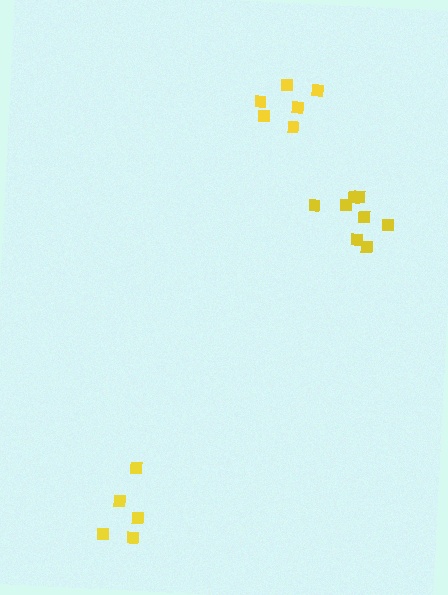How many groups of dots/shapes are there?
There are 3 groups.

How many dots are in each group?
Group 1: 5 dots, Group 2: 6 dots, Group 3: 8 dots (19 total).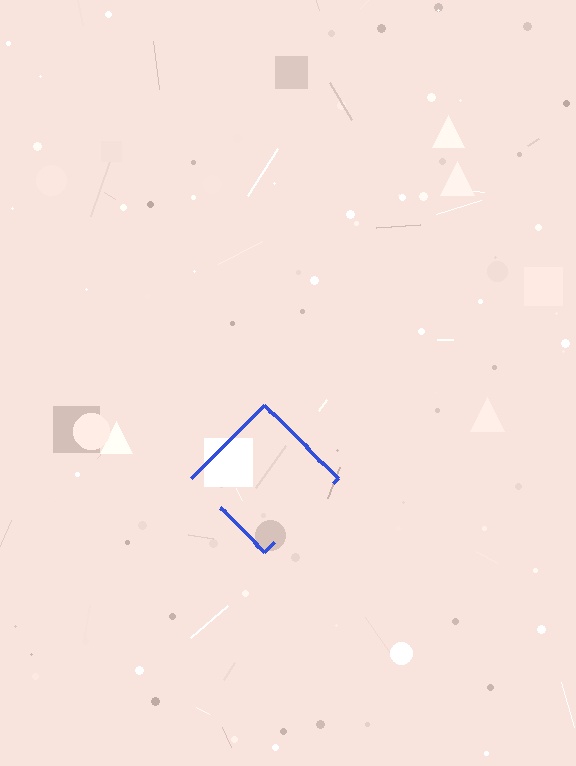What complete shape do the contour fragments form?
The contour fragments form a diamond.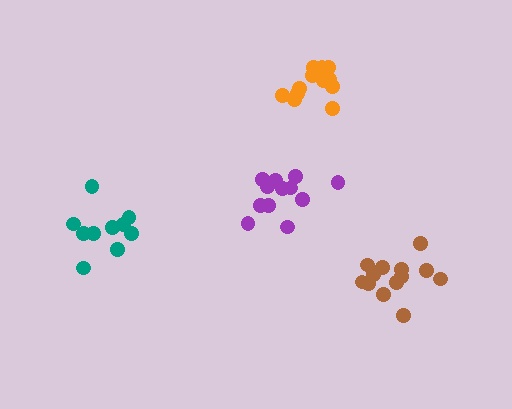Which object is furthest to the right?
The brown cluster is rightmost.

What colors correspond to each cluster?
The clusters are colored: purple, orange, brown, teal.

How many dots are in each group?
Group 1: 12 dots, Group 2: 12 dots, Group 3: 13 dots, Group 4: 10 dots (47 total).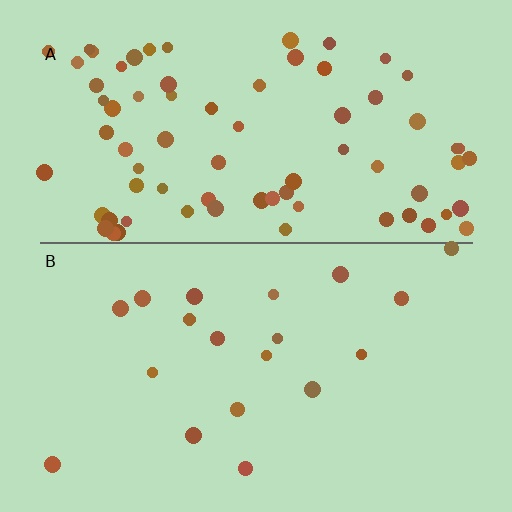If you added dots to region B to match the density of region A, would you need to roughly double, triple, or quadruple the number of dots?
Approximately quadruple.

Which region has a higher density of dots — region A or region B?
A (the top).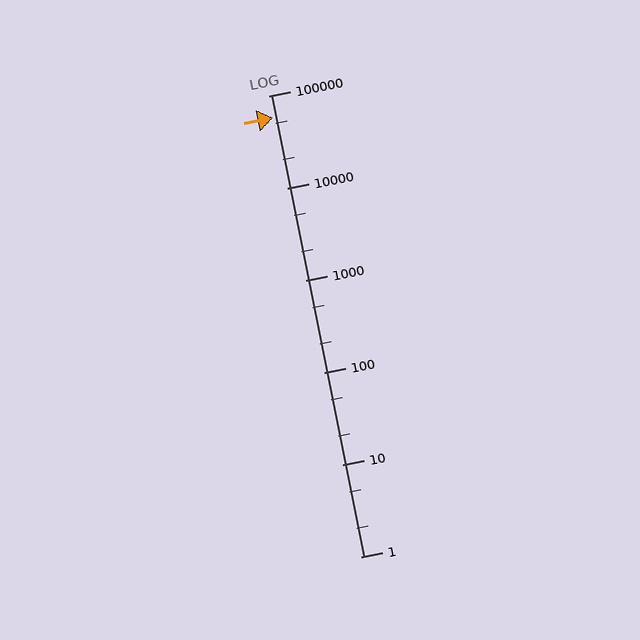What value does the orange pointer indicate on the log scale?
The pointer indicates approximately 58000.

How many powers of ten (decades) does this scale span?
The scale spans 5 decades, from 1 to 100000.